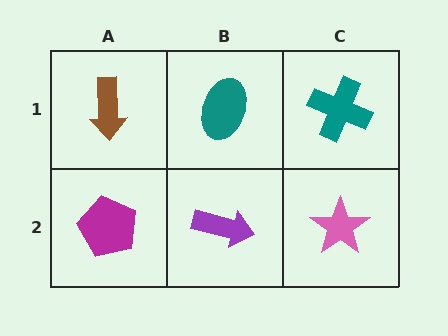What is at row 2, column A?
A magenta pentagon.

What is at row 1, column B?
A teal ellipse.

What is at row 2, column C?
A pink star.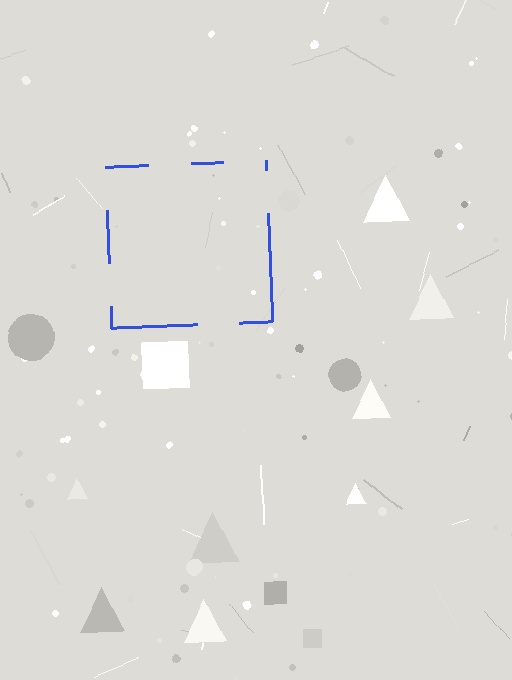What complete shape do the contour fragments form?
The contour fragments form a square.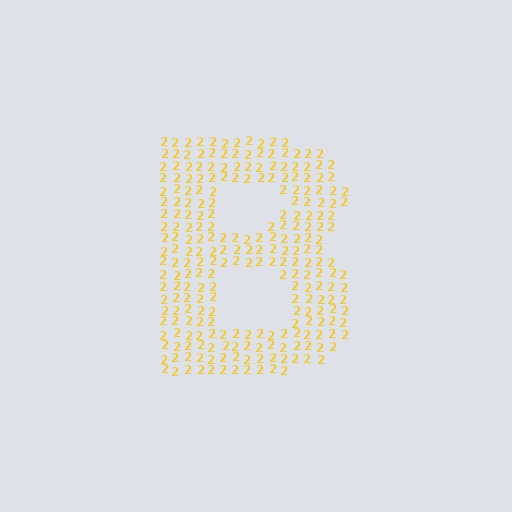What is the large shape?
The large shape is the letter B.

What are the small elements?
The small elements are digit 2's.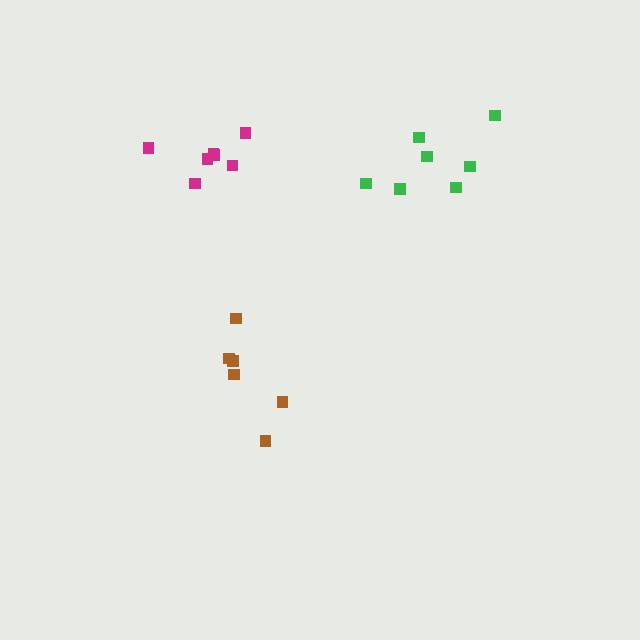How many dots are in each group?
Group 1: 6 dots, Group 2: 7 dots, Group 3: 7 dots (20 total).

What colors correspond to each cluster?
The clusters are colored: brown, magenta, green.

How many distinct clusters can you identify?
There are 3 distinct clusters.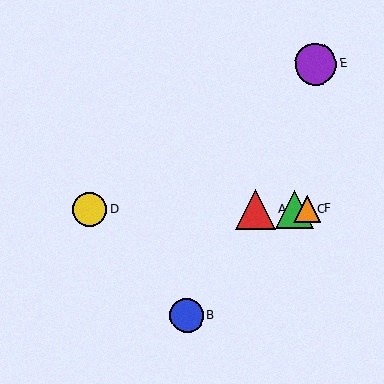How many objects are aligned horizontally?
4 objects (A, C, D, F) are aligned horizontally.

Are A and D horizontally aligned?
Yes, both are at y≈209.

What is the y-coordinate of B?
Object B is at y≈315.